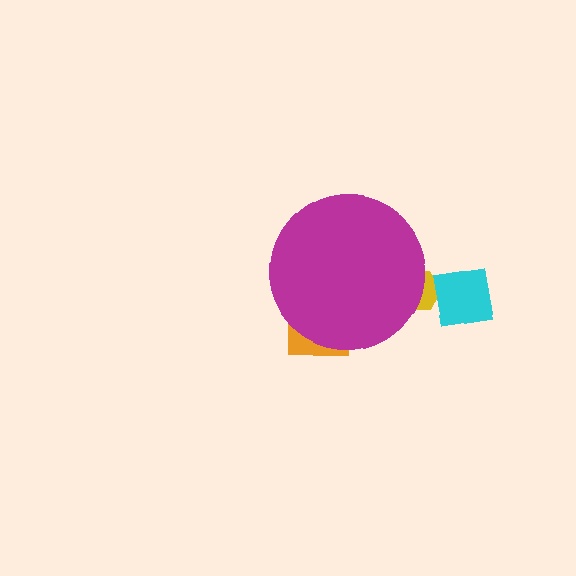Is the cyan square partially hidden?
No, the cyan square is fully visible.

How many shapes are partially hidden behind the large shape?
2 shapes are partially hidden.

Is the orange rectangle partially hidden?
Yes, the orange rectangle is partially hidden behind the magenta circle.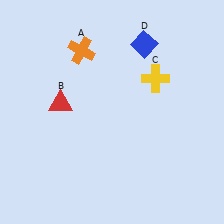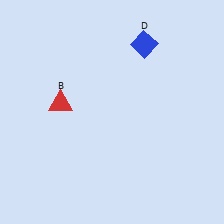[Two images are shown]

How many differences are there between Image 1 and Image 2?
There are 2 differences between the two images.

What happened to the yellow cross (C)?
The yellow cross (C) was removed in Image 2. It was in the top-right area of Image 1.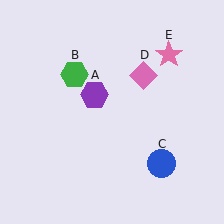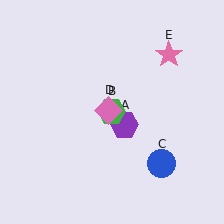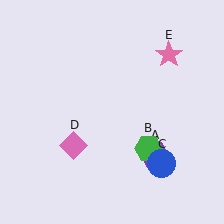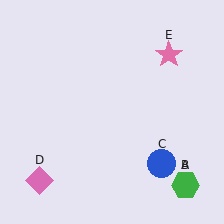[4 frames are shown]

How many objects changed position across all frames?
3 objects changed position: purple hexagon (object A), green hexagon (object B), pink diamond (object D).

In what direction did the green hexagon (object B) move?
The green hexagon (object B) moved down and to the right.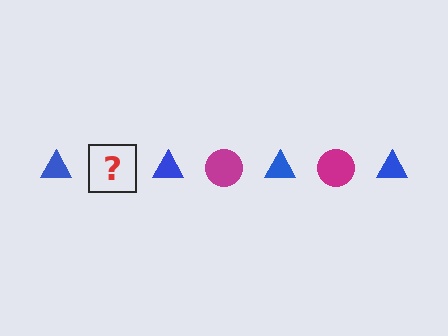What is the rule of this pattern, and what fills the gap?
The rule is that the pattern alternates between blue triangle and magenta circle. The gap should be filled with a magenta circle.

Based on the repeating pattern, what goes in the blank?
The blank should be a magenta circle.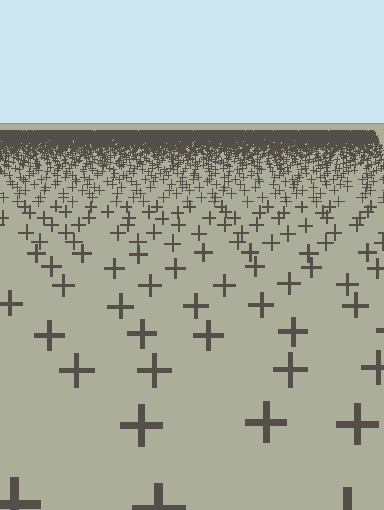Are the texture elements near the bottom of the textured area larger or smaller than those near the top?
Larger. Near the bottom, elements are closer to the viewer and appear at a bigger on-screen size.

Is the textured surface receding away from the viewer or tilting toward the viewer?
The surface is receding away from the viewer. Texture elements get smaller and denser toward the top.